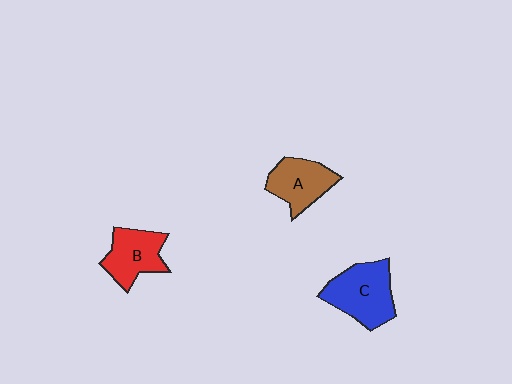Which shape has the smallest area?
Shape A (brown).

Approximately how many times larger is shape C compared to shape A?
Approximately 1.3 times.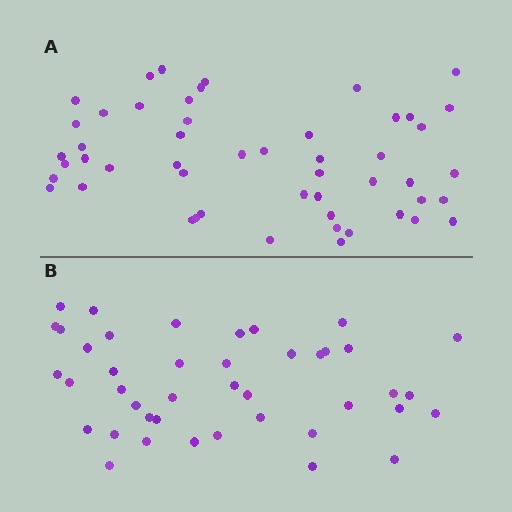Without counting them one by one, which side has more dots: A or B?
Region A (the top region) has more dots.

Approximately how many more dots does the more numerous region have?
Region A has roughly 8 or so more dots than region B.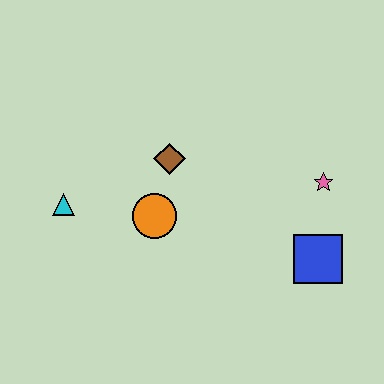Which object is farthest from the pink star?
The cyan triangle is farthest from the pink star.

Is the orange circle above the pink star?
No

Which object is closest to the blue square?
The pink star is closest to the blue square.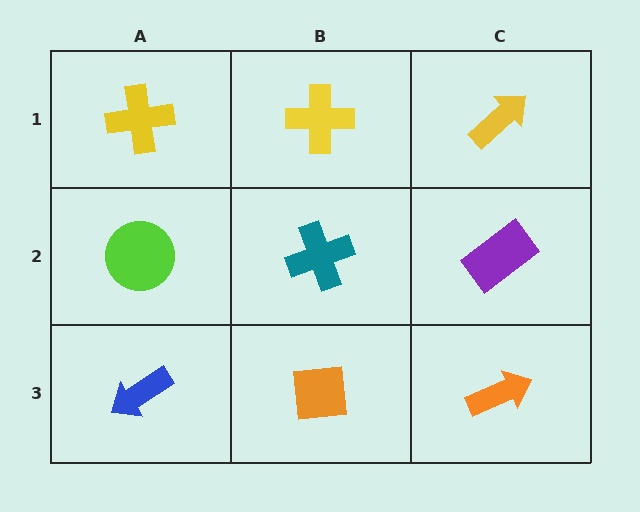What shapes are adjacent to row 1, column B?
A teal cross (row 2, column B), a yellow cross (row 1, column A), a yellow arrow (row 1, column C).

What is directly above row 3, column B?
A teal cross.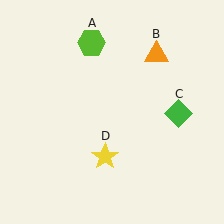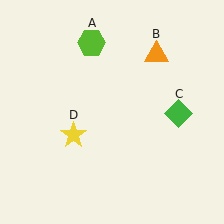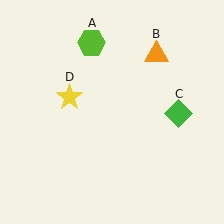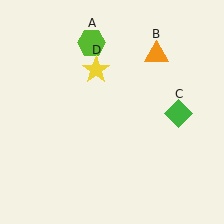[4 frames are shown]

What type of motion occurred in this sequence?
The yellow star (object D) rotated clockwise around the center of the scene.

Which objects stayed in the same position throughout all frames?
Lime hexagon (object A) and orange triangle (object B) and green diamond (object C) remained stationary.